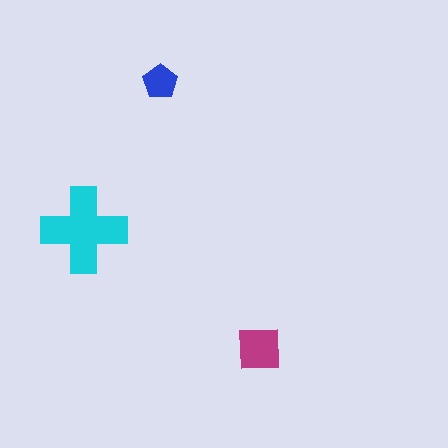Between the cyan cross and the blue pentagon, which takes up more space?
The cyan cross.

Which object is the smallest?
The blue pentagon.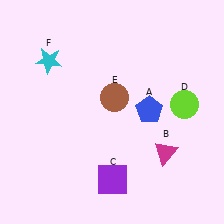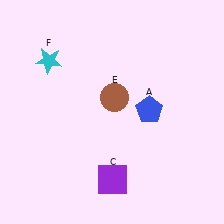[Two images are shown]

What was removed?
The magenta triangle (B), the lime circle (D) were removed in Image 2.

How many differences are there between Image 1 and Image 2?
There are 2 differences between the two images.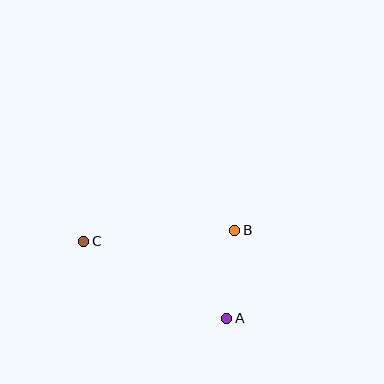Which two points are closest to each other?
Points A and B are closest to each other.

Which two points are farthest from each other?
Points A and C are farthest from each other.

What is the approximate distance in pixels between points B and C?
The distance between B and C is approximately 151 pixels.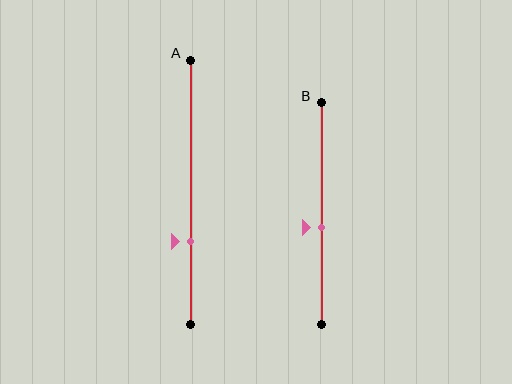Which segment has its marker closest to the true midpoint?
Segment B has its marker closest to the true midpoint.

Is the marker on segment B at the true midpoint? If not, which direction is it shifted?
No, the marker on segment B is shifted downward by about 6% of the segment length.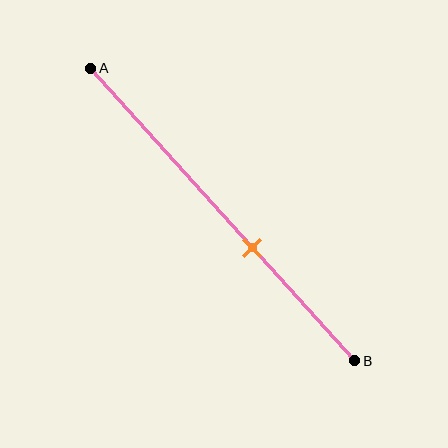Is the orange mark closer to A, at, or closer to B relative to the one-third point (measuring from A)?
The orange mark is closer to point B than the one-third point of segment AB.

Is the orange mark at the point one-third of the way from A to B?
No, the mark is at about 60% from A, not at the 33% one-third point.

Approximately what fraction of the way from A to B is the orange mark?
The orange mark is approximately 60% of the way from A to B.